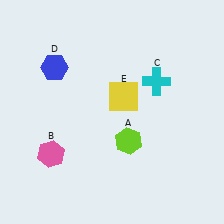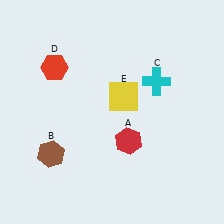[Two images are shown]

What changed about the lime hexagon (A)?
In Image 1, A is lime. In Image 2, it changed to red.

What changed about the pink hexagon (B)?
In Image 1, B is pink. In Image 2, it changed to brown.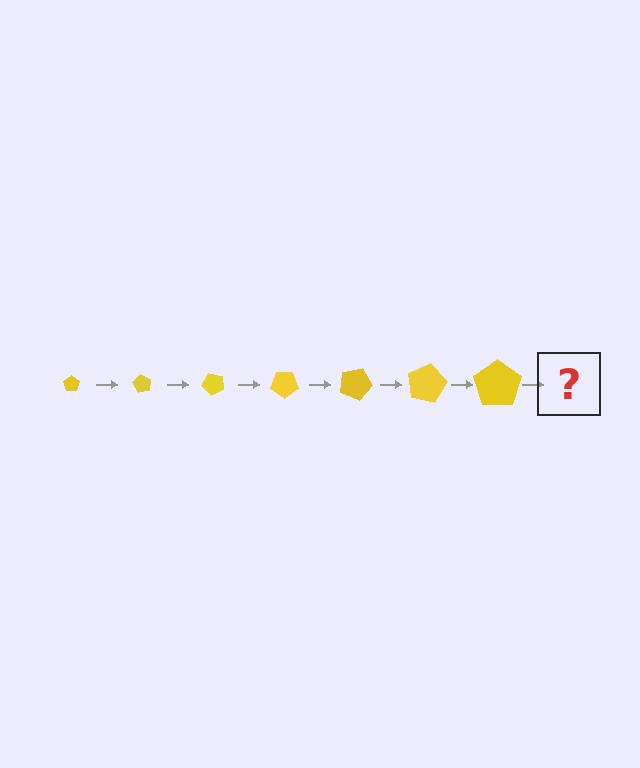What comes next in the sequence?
The next element should be a pentagon, larger than the previous one and rotated 420 degrees from the start.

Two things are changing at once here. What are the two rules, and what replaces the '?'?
The two rules are that the pentagon grows larger each step and it rotates 60 degrees each step. The '?' should be a pentagon, larger than the previous one and rotated 420 degrees from the start.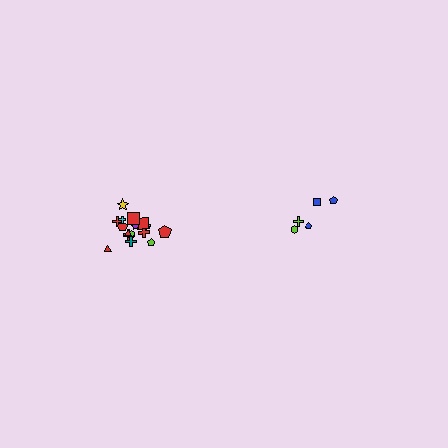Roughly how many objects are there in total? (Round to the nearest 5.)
Roughly 25 objects in total.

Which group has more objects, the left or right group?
The left group.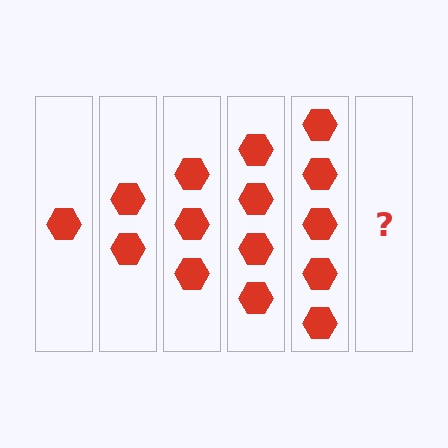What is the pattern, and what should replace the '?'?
The pattern is that each step adds one more hexagon. The '?' should be 6 hexagons.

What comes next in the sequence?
The next element should be 6 hexagons.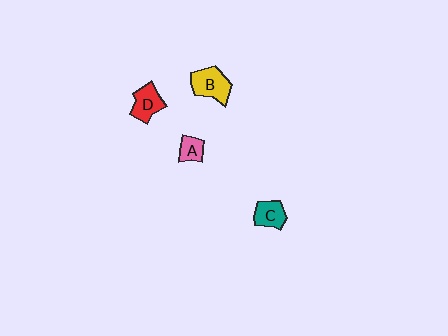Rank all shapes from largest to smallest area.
From largest to smallest: B (yellow), D (red), C (teal), A (pink).